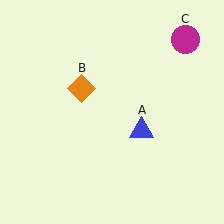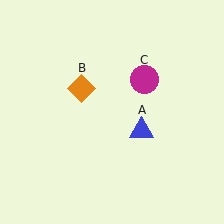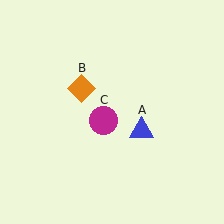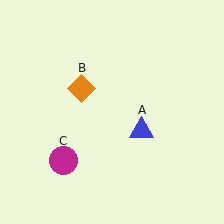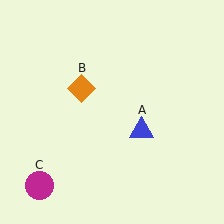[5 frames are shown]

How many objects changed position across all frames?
1 object changed position: magenta circle (object C).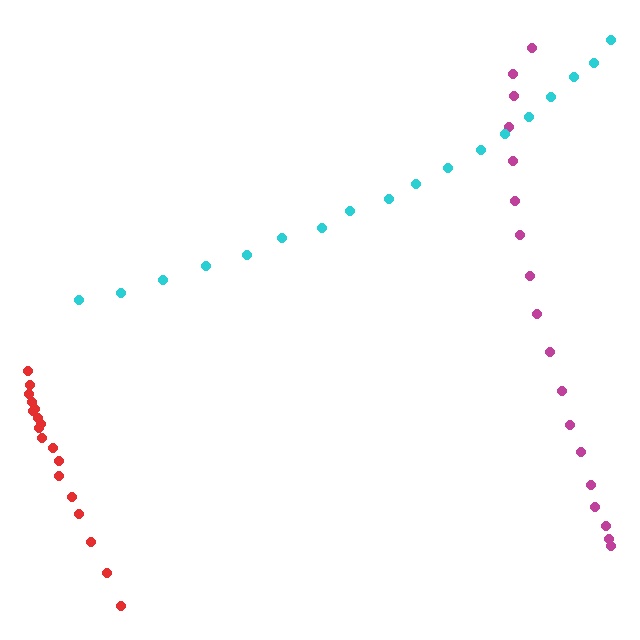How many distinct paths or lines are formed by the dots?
There are 3 distinct paths.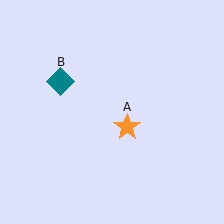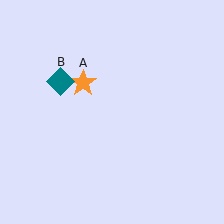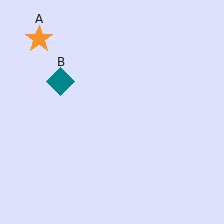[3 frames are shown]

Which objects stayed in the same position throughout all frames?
Teal diamond (object B) remained stationary.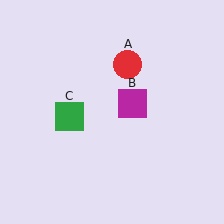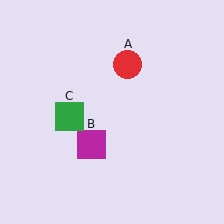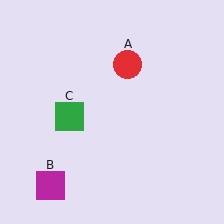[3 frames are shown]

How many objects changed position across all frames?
1 object changed position: magenta square (object B).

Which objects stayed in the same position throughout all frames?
Red circle (object A) and green square (object C) remained stationary.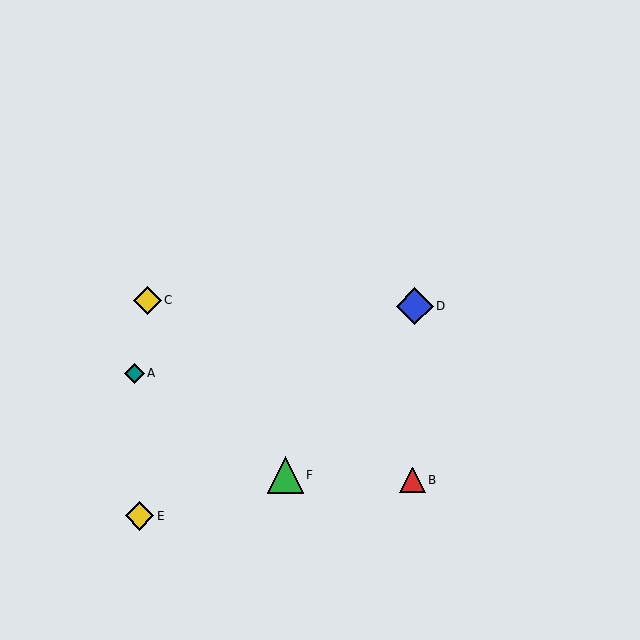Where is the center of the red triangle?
The center of the red triangle is at (413, 480).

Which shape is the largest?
The blue diamond (labeled D) is the largest.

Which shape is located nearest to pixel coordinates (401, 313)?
The blue diamond (labeled D) at (415, 306) is nearest to that location.